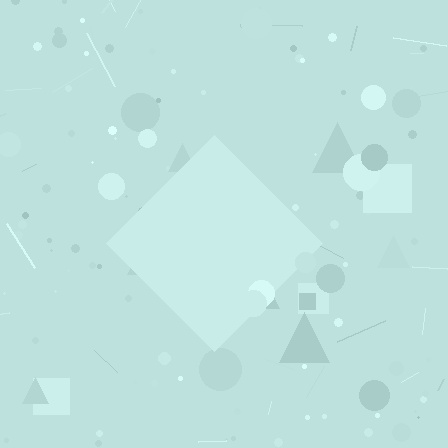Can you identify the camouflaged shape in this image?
The camouflaged shape is a diamond.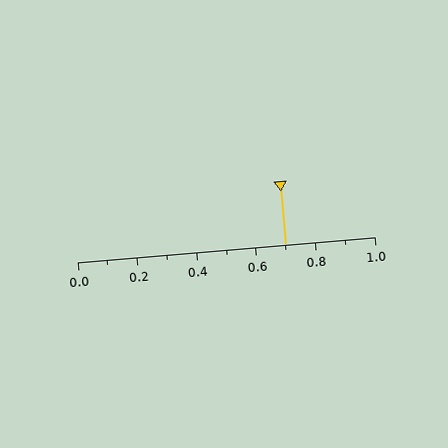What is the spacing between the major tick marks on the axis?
The major ticks are spaced 0.2 apart.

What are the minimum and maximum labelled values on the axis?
The axis runs from 0.0 to 1.0.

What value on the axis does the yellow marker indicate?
The marker indicates approximately 0.7.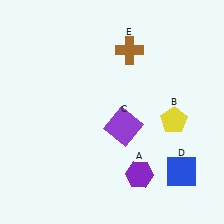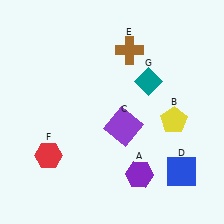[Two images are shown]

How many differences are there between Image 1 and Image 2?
There are 2 differences between the two images.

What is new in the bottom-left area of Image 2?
A red hexagon (F) was added in the bottom-left area of Image 2.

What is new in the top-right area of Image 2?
A teal diamond (G) was added in the top-right area of Image 2.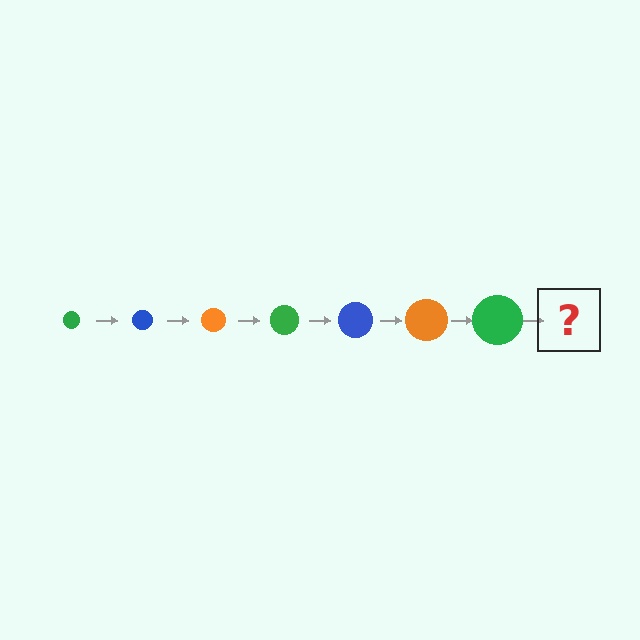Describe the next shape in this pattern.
It should be a blue circle, larger than the previous one.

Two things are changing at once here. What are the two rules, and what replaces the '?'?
The two rules are that the circle grows larger each step and the color cycles through green, blue, and orange. The '?' should be a blue circle, larger than the previous one.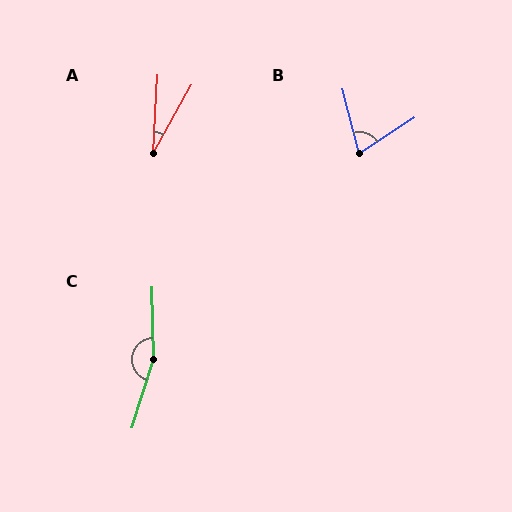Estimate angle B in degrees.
Approximately 71 degrees.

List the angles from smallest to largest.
A (26°), B (71°), C (161°).